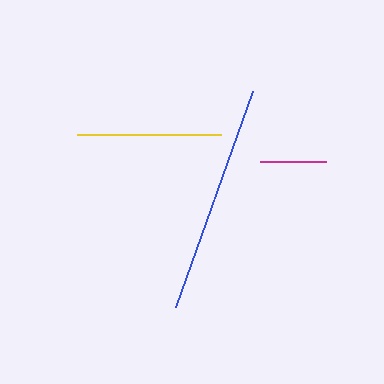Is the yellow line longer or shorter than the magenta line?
The yellow line is longer than the magenta line.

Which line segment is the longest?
The blue line is the longest at approximately 230 pixels.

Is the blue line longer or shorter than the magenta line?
The blue line is longer than the magenta line.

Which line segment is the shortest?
The magenta line is the shortest at approximately 66 pixels.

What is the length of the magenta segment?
The magenta segment is approximately 66 pixels long.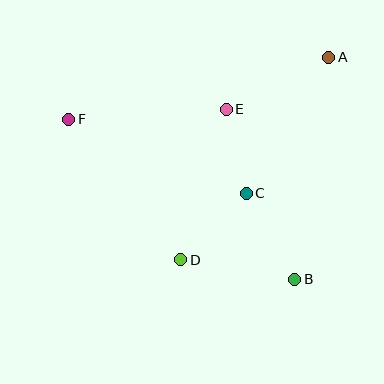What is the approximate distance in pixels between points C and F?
The distance between C and F is approximately 193 pixels.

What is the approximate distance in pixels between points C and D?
The distance between C and D is approximately 93 pixels.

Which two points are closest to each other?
Points C and E are closest to each other.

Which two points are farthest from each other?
Points B and F are farthest from each other.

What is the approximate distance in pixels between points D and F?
The distance between D and F is approximately 180 pixels.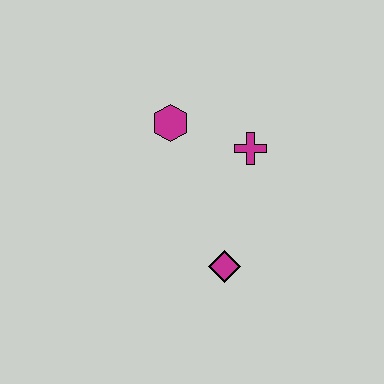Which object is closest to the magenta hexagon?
The magenta cross is closest to the magenta hexagon.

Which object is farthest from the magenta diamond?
The magenta hexagon is farthest from the magenta diamond.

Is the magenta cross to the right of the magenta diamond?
Yes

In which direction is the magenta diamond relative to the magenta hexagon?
The magenta diamond is below the magenta hexagon.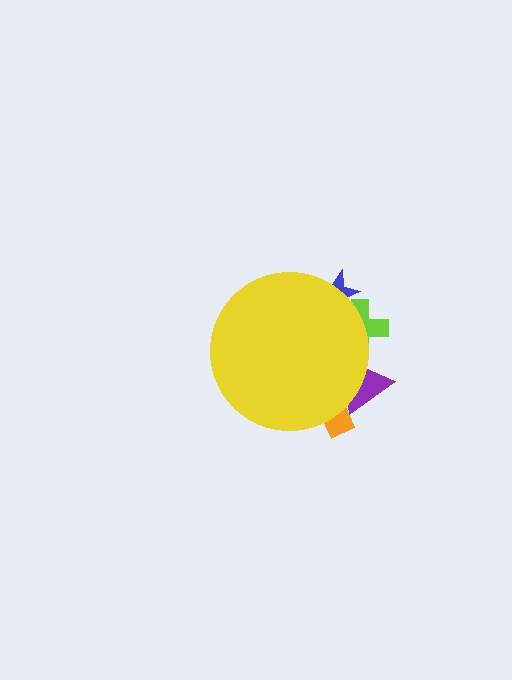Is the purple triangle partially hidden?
Yes, the purple triangle is partially hidden behind the yellow circle.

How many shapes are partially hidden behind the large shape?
4 shapes are partially hidden.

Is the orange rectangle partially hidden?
Yes, the orange rectangle is partially hidden behind the yellow circle.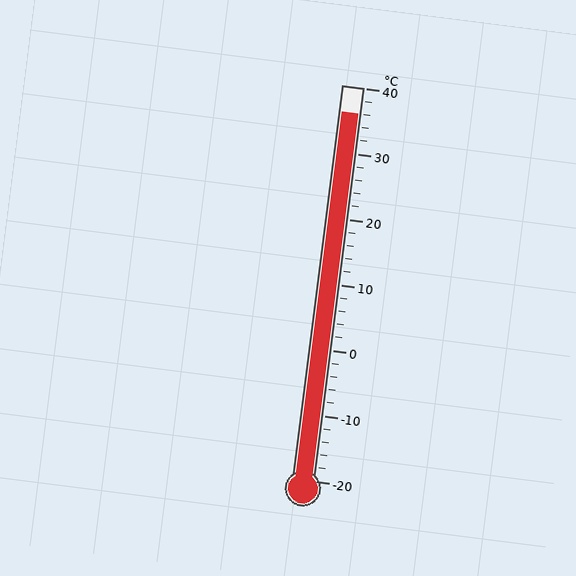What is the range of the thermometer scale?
The thermometer scale ranges from -20°C to 40°C.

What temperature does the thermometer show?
The thermometer shows approximately 36°C.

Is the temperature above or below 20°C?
The temperature is above 20°C.